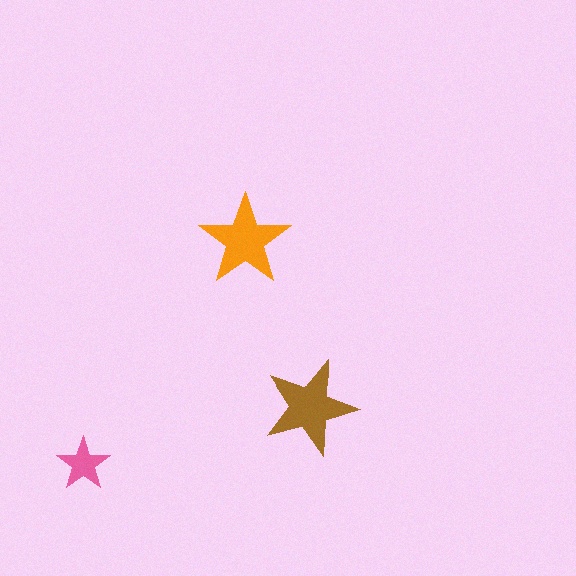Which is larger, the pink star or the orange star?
The orange one.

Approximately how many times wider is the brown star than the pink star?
About 2 times wider.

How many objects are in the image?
There are 3 objects in the image.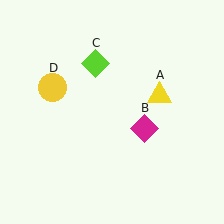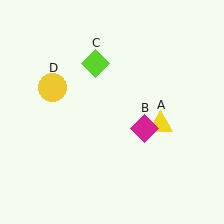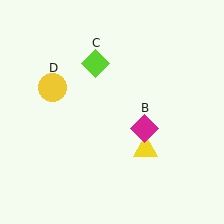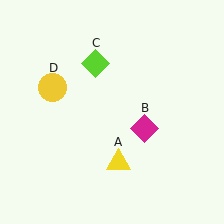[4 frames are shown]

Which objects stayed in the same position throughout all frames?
Magenta diamond (object B) and lime diamond (object C) and yellow circle (object D) remained stationary.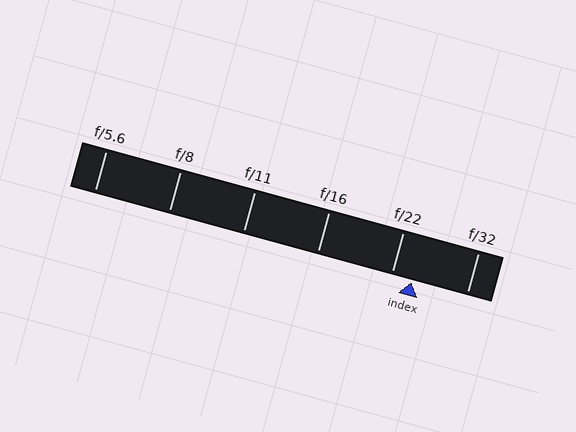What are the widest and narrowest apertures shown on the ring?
The widest aperture shown is f/5.6 and the narrowest is f/32.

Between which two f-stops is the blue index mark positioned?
The index mark is between f/22 and f/32.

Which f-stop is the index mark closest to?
The index mark is closest to f/22.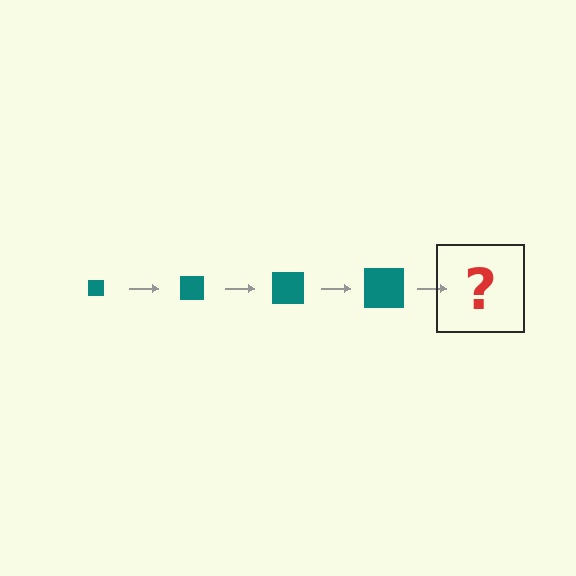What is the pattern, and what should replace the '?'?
The pattern is that the square gets progressively larger each step. The '?' should be a teal square, larger than the previous one.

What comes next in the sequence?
The next element should be a teal square, larger than the previous one.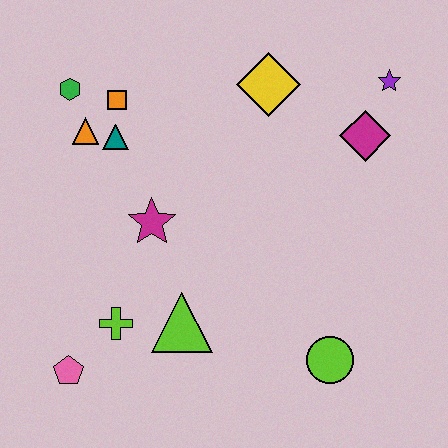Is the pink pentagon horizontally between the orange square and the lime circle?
No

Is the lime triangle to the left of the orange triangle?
No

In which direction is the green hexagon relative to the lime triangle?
The green hexagon is above the lime triangle.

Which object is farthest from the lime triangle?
The purple star is farthest from the lime triangle.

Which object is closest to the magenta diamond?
The purple star is closest to the magenta diamond.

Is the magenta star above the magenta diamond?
No